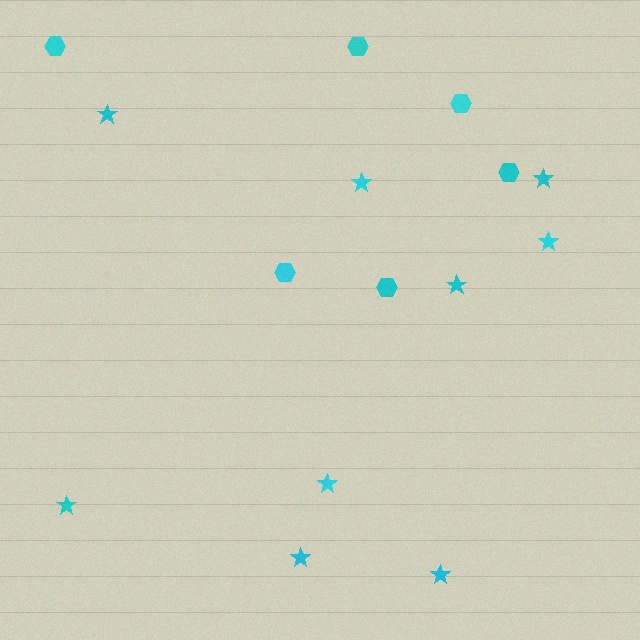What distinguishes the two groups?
There are 2 groups: one group of stars (9) and one group of hexagons (6).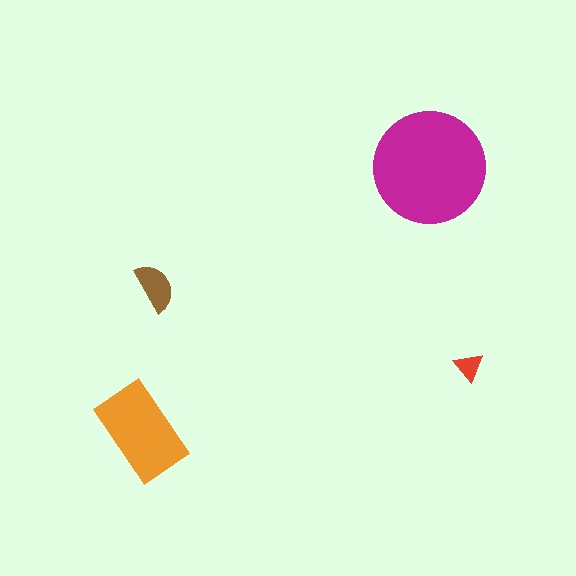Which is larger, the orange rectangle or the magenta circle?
The magenta circle.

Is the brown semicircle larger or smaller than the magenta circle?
Smaller.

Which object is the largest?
The magenta circle.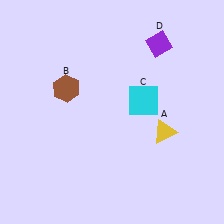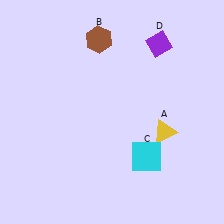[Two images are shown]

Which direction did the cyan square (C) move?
The cyan square (C) moved down.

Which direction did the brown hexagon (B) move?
The brown hexagon (B) moved up.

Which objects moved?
The objects that moved are: the brown hexagon (B), the cyan square (C).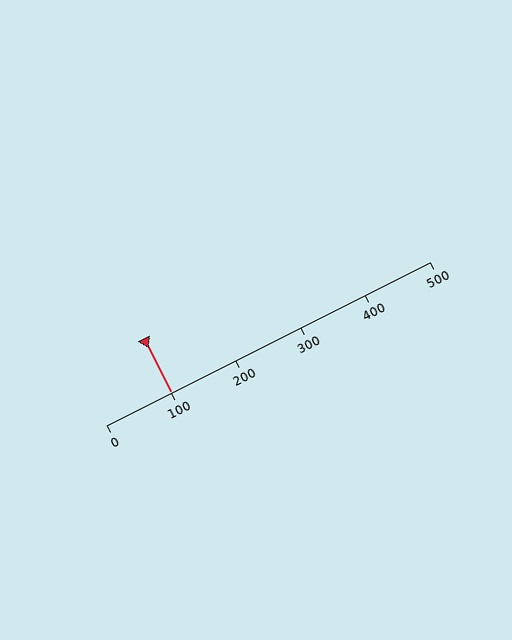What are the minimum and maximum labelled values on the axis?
The axis runs from 0 to 500.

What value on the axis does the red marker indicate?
The marker indicates approximately 100.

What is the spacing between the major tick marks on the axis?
The major ticks are spaced 100 apart.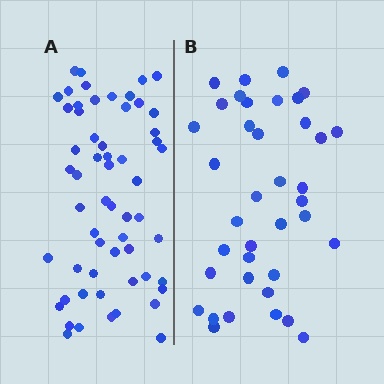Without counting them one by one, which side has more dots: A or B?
Region A (the left region) has more dots.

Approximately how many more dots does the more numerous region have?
Region A has approximately 20 more dots than region B.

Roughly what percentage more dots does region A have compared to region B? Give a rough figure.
About 55% more.